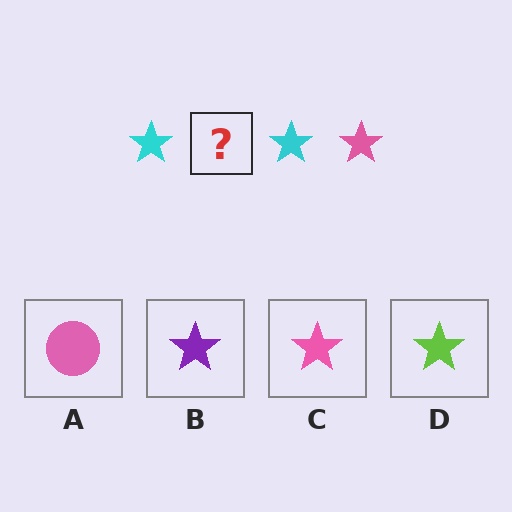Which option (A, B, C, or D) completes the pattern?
C.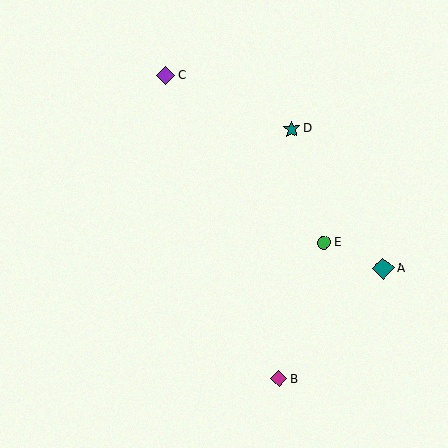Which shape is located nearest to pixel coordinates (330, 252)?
The green circle (labeled E) at (324, 243) is nearest to that location.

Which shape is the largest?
The teal diamond (labeled A) is the largest.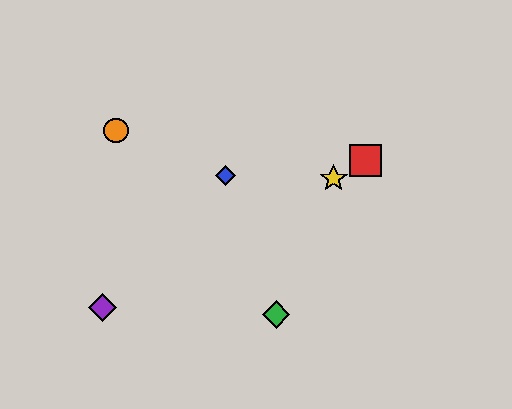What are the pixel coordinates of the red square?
The red square is at (366, 161).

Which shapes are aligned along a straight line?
The red square, the yellow star, the purple diamond are aligned along a straight line.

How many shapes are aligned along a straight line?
3 shapes (the red square, the yellow star, the purple diamond) are aligned along a straight line.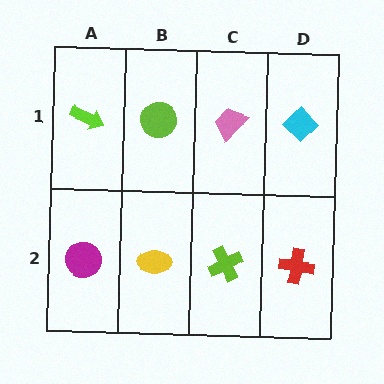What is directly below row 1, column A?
A magenta circle.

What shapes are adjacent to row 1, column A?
A magenta circle (row 2, column A), a lime circle (row 1, column B).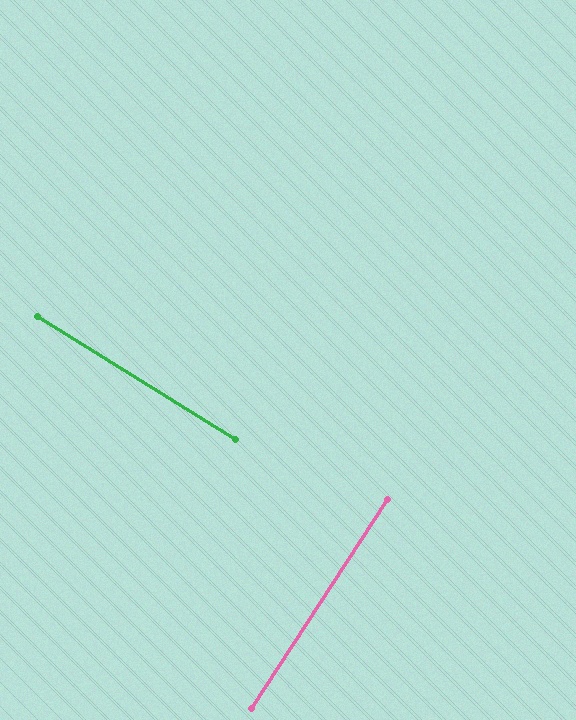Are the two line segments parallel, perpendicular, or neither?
Perpendicular — they meet at approximately 89°.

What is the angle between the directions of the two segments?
Approximately 89 degrees.